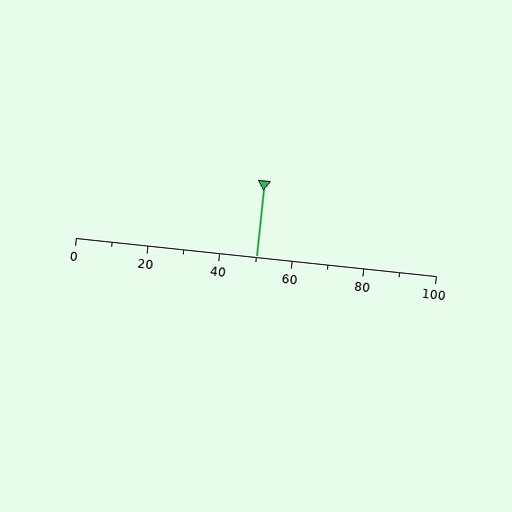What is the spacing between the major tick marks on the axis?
The major ticks are spaced 20 apart.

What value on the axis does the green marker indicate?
The marker indicates approximately 50.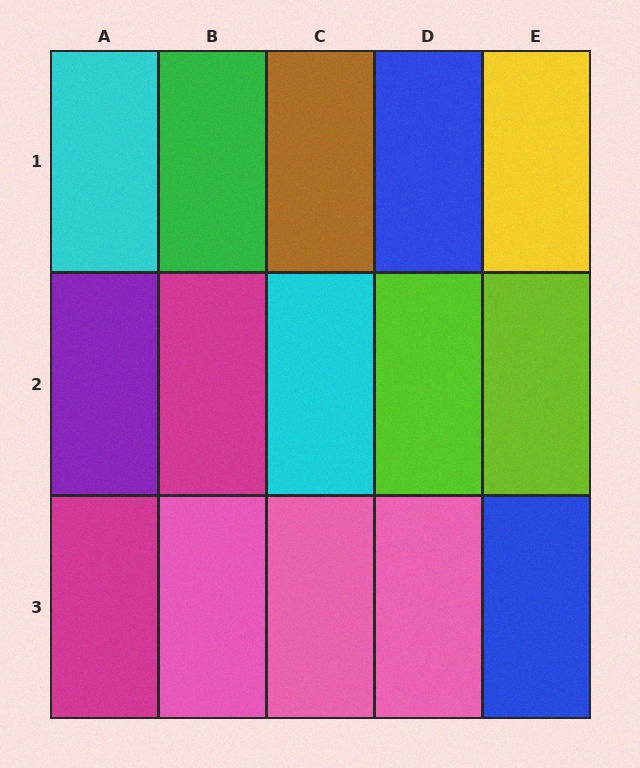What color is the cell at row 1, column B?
Green.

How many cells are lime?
2 cells are lime.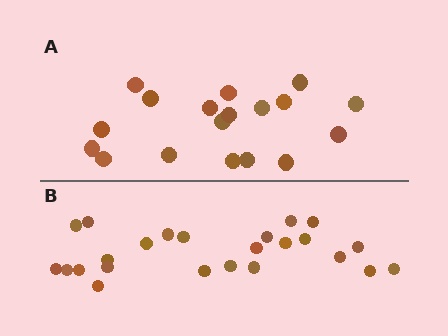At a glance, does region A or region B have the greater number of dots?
Region B (the bottom region) has more dots.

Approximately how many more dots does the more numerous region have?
Region B has about 6 more dots than region A.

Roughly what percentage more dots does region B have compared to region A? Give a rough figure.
About 35% more.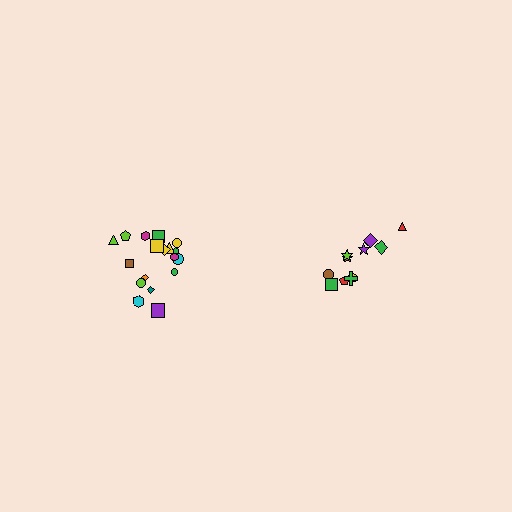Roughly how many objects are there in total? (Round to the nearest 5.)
Roughly 30 objects in total.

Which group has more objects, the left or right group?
The left group.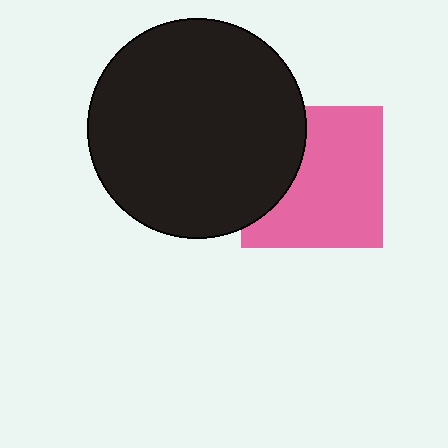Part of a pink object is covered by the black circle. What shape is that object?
It is a square.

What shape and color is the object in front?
The object in front is a black circle.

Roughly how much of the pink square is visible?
Most of it is visible (roughly 69%).